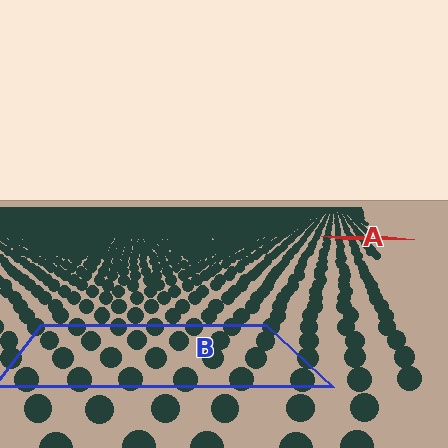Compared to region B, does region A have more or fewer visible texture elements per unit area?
Region A has more texture elements per unit area — they are packed more densely because it is farther away.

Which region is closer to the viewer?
Region B is closer. The texture elements there are larger and more spread out.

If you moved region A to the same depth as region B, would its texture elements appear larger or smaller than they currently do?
They would appear larger. At a closer depth, the same texture elements are projected at a bigger on-screen size.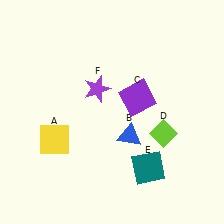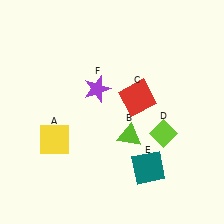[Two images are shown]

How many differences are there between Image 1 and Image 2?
There are 2 differences between the two images.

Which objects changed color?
B changed from blue to lime. C changed from purple to red.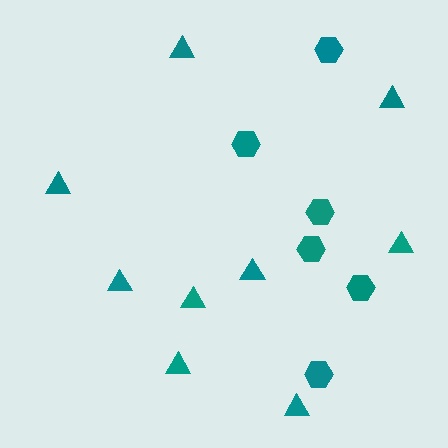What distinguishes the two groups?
There are 2 groups: one group of hexagons (6) and one group of triangles (9).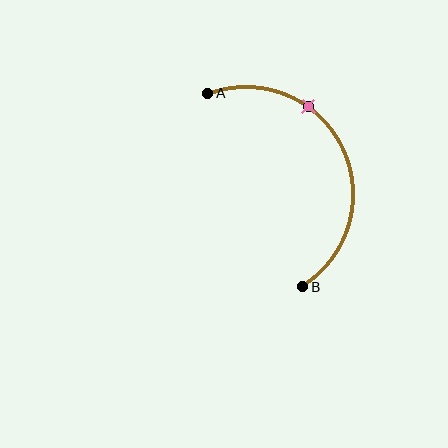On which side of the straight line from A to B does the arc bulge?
The arc bulges to the right of the straight line connecting A and B.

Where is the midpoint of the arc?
The arc midpoint is the point on the curve farthest from the straight line joining A and B. It sits to the right of that line.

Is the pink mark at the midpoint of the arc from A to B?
No. The pink mark lies on the arc but is closer to endpoint A. The arc midpoint would be at the point on the curve equidistant along the arc from both A and B.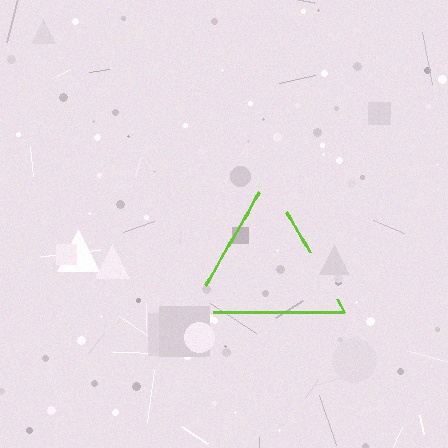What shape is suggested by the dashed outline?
The dashed outline suggests a triangle.